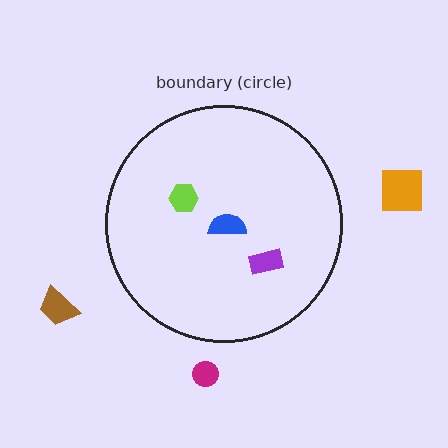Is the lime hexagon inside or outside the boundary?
Inside.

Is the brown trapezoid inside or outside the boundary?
Outside.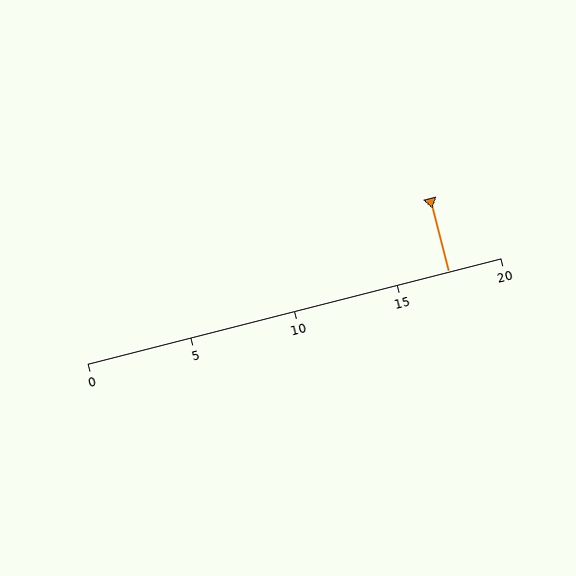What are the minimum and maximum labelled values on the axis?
The axis runs from 0 to 20.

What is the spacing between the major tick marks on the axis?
The major ticks are spaced 5 apart.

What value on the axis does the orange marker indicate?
The marker indicates approximately 17.5.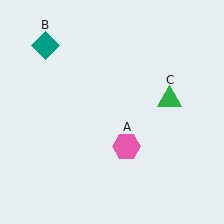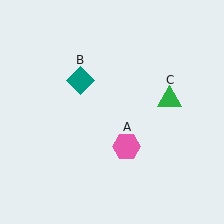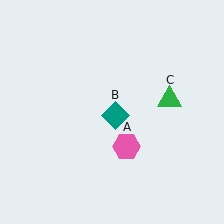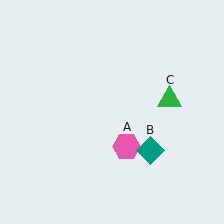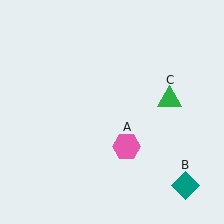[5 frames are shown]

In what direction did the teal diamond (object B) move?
The teal diamond (object B) moved down and to the right.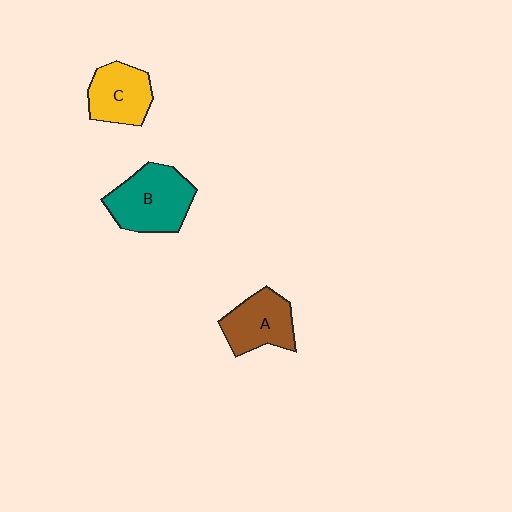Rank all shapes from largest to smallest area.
From largest to smallest: B (teal), A (brown), C (yellow).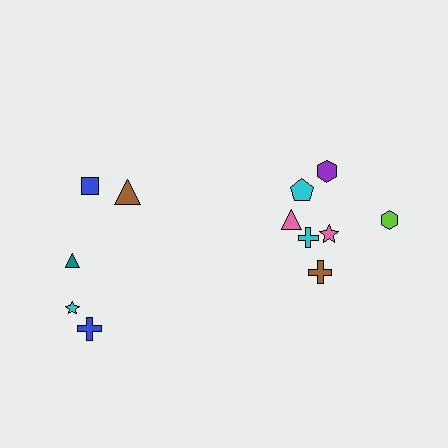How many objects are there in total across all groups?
There are 12 objects.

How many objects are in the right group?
There are 7 objects.